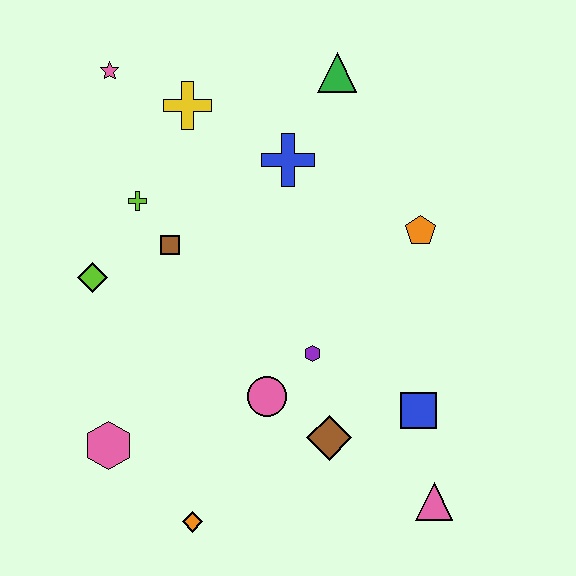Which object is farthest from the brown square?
The pink triangle is farthest from the brown square.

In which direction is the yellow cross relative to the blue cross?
The yellow cross is to the left of the blue cross.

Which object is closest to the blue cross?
The green triangle is closest to the blue cross.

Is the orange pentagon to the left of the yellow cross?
No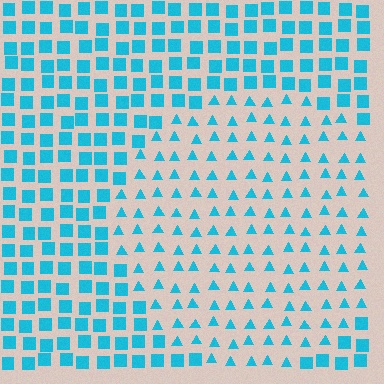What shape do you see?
I see a circle.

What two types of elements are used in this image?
The image uses triangles inside the circle region and squares outside it.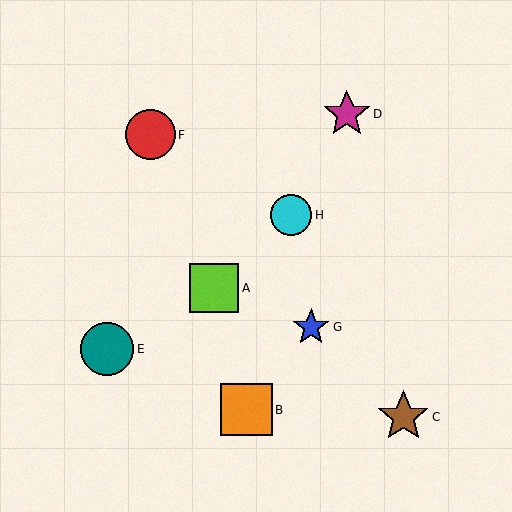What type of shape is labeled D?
Shape D is a magenta star.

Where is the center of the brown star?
The center of the brown star is at (403, 417).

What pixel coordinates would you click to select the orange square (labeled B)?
Click at (246, 410) to select the orange square B.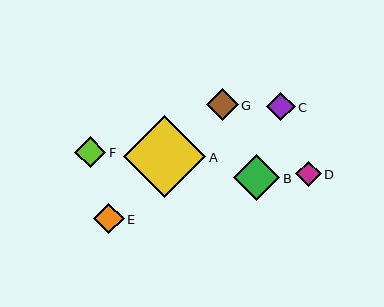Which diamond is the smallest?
Diamond D is the smallest with a size of approximately 25 pixels.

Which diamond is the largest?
Diamond A is the largest with a size of approximately 82 pixels.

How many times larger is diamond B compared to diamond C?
Diamond B is approximately 1.6 times the size of diamond C.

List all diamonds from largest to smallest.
From largest to smallest: A, B, G, F, E, C, D.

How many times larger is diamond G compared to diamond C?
Diamond G is approximately 1.1 times the size of diamond C.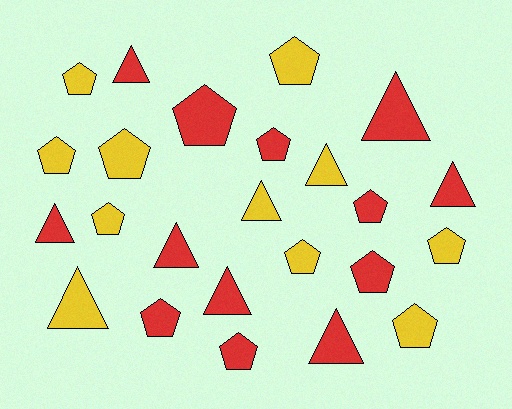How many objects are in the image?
There are 24 objects.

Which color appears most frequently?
Red, with 13 objects.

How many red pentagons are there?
There are 6 red pentagons.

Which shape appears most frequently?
Pentagon, with 14 objects.